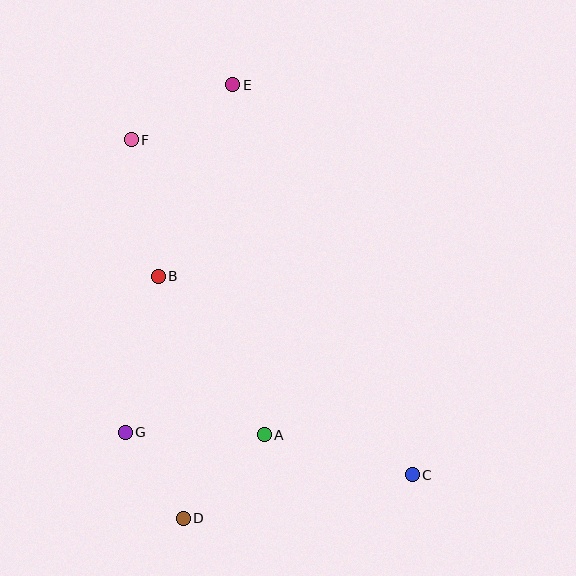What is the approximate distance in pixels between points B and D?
The distance between B and D is approximately 243 pixels.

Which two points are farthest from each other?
Points C and F are farthest from each other.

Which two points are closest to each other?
Points D and G are closest to each other.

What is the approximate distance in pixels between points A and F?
The distance between A and F is approximately 324 pixels.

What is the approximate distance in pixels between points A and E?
The distance between A and E is approximately 351 pixels.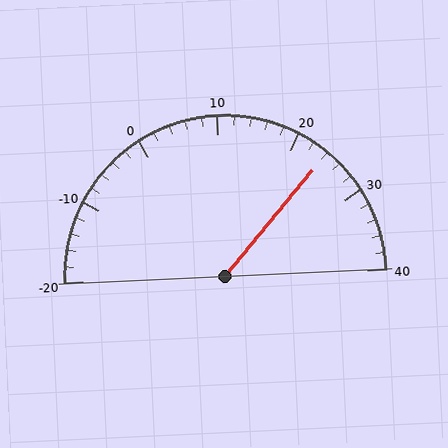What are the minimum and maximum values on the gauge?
The gauge ranges from -20 to 40.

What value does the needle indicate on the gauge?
The needle indicates approximately 24.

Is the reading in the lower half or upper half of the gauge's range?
The reading is in the upper half of the range (-20 to 40).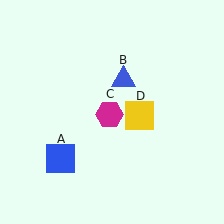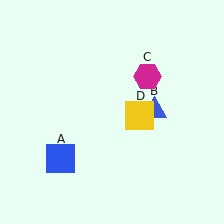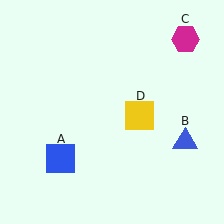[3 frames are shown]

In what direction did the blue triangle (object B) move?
The blue triangle (object B) moved down and to the right.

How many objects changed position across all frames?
2 objects changed position: blue triangle (object B), magenta hexagon (object C).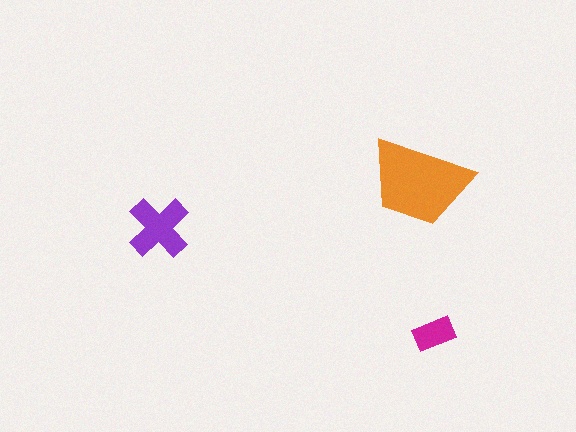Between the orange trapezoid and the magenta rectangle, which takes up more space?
The orange trapezoid.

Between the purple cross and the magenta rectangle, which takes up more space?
The purple cross.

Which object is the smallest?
The magenta rectangle.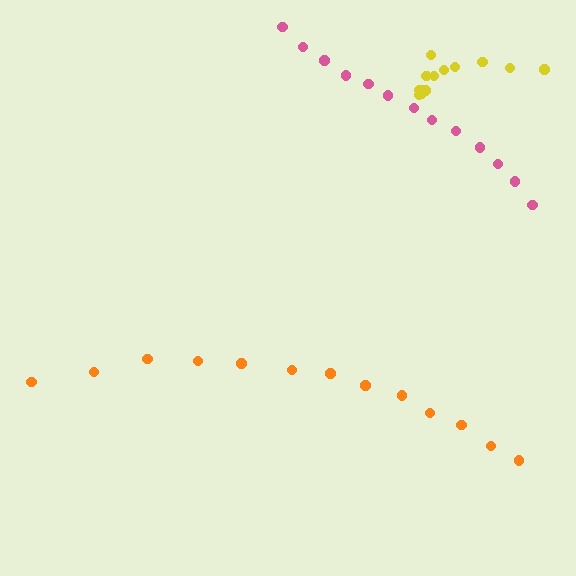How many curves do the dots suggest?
There are 3 distinct paths.